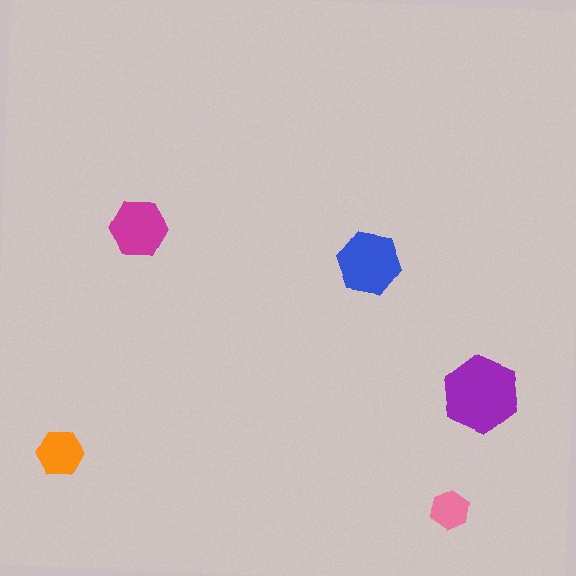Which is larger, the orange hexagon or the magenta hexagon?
The magenta one.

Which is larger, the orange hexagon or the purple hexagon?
The purple one.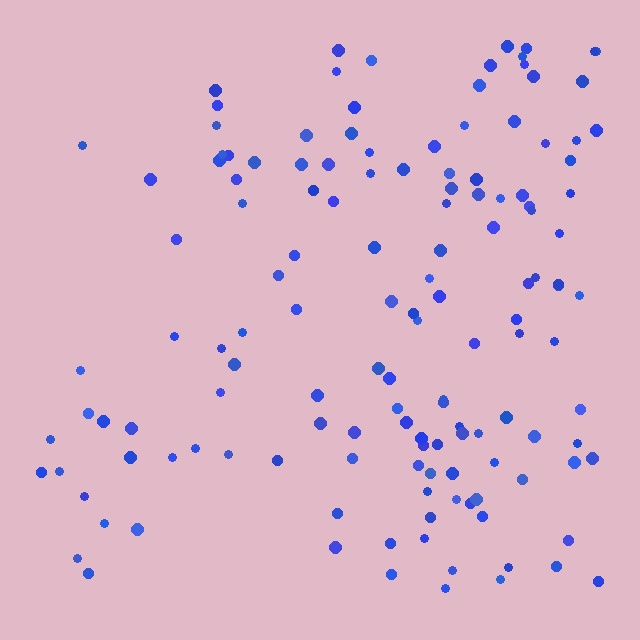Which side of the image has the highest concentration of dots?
The right.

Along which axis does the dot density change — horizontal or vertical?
Horizontal.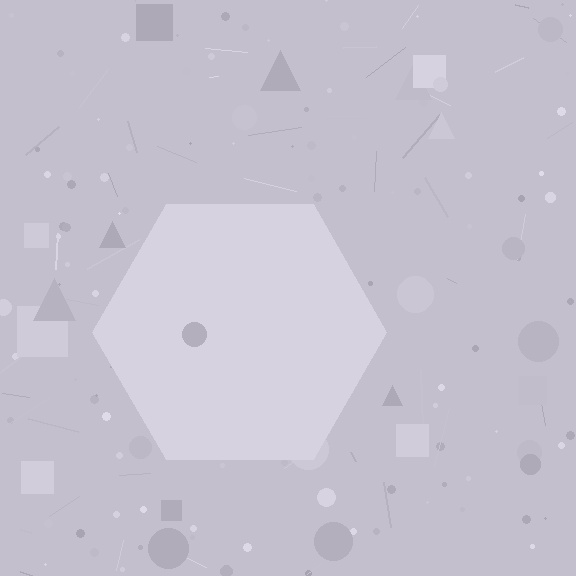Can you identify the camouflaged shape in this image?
The camouflaged shape is a hexagon.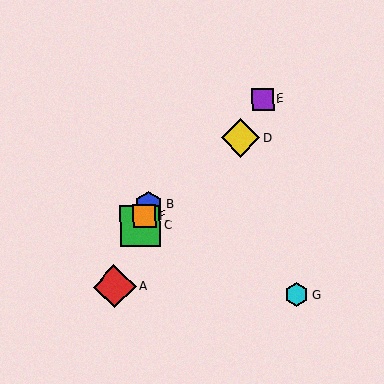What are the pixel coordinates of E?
Object E is at (263, 99).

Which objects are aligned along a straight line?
Objects A, B, C, F are aligned along a straight line.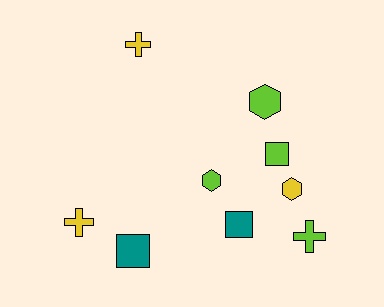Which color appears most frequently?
Lime, with 4 objects.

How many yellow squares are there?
There are no yellow squares.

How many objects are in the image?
There are 9 objects.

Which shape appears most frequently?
Hexagon, with 3 objects.